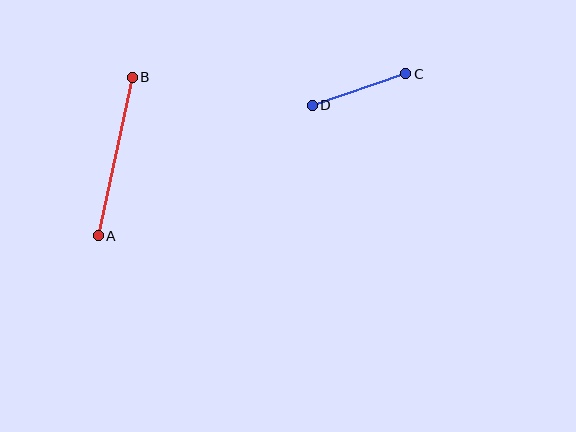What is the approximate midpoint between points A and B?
The midpoint is at approximately (115, 157) pixels.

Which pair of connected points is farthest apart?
Points A and B are farthest apart.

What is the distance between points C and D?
The distance is approximately 99 pixels.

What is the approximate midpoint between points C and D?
The midpoint is at approximately (359, 90) pixels.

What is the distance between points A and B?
The distance is approximately 162 pixels.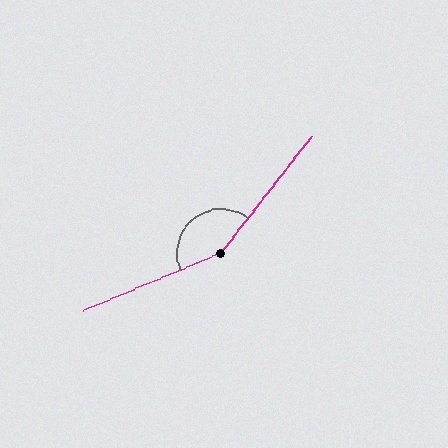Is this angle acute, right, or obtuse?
It is obtuse.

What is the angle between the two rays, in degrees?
Approximately 150 degrees.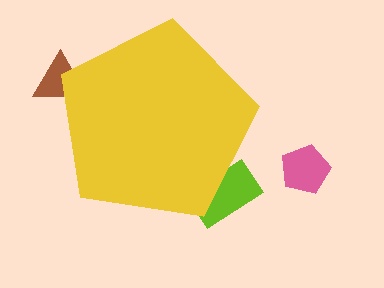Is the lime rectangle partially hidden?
Yes, the lime rectangle is partially hidden behind the yellow pentagon.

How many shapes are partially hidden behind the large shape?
2 shapes are partially hidden.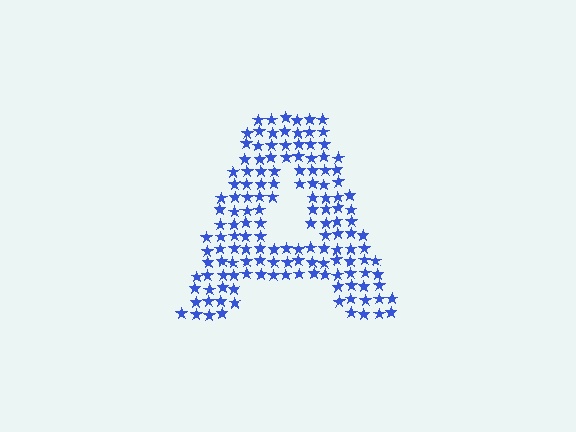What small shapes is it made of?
It is made of small stars.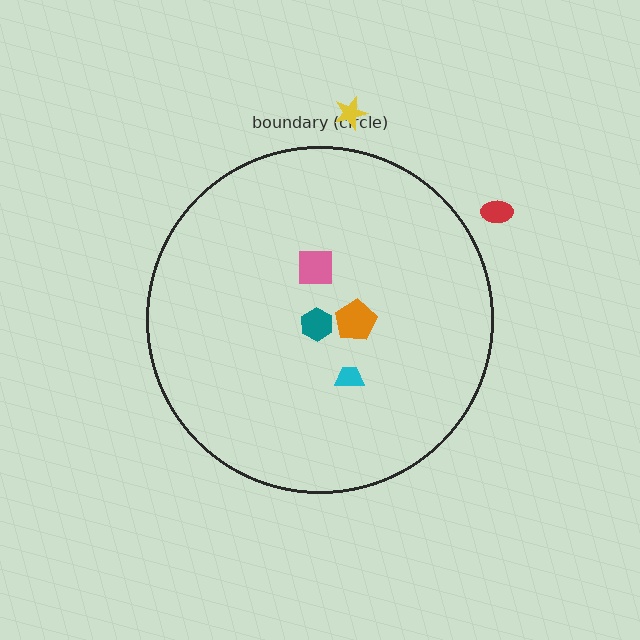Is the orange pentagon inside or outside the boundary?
Inside.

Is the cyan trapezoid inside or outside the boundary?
Inside.